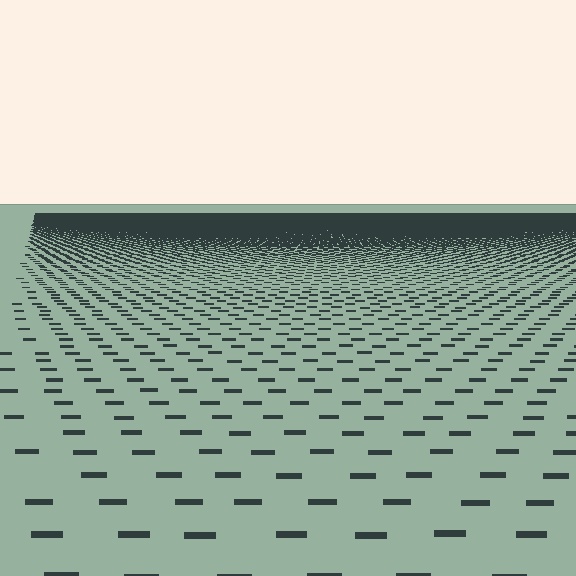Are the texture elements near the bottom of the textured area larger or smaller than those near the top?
Larger. Near the bottom, elements are closer to the viewer and appear at a bigger on-screen size.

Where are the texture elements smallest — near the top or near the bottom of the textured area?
Near the top.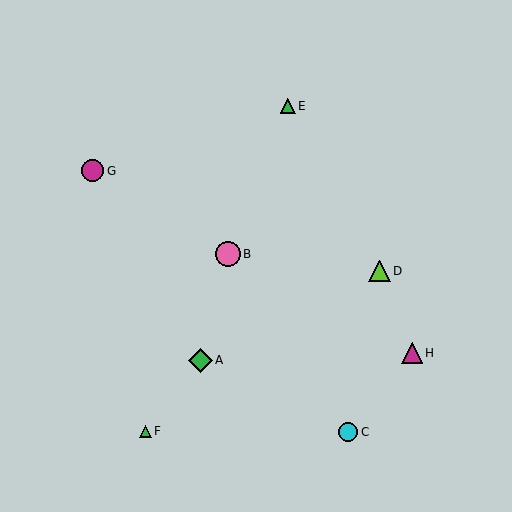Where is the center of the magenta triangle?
The center of the magenta triangle is at (412, 353).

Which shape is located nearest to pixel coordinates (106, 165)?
The magenta circle (labeled G) at (93, 171) is nearest to that location.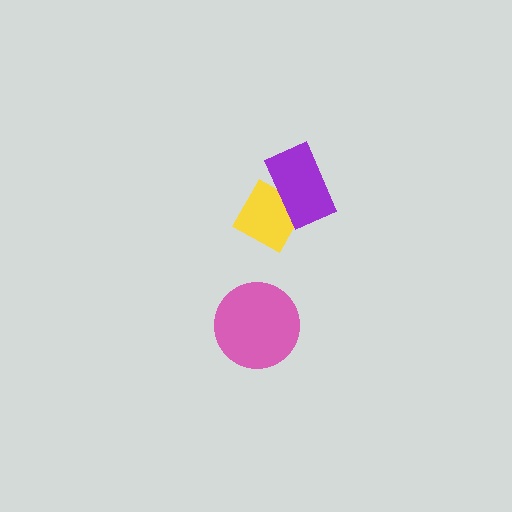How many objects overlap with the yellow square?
1 object overlaps with the yellow square.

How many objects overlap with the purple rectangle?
1 object overlaps with the purple rectangle.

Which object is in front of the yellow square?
The purple rectangle is in front of the yellow square.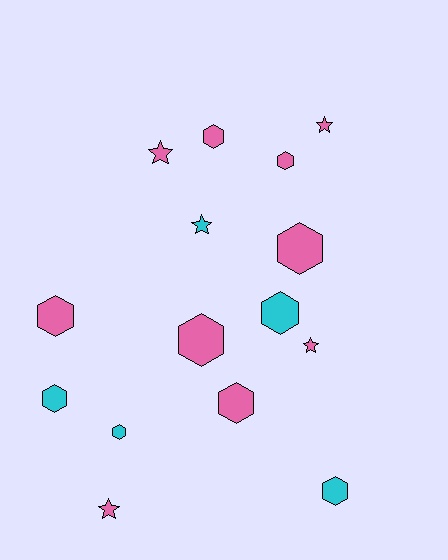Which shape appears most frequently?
Hexagon, with 10 objects.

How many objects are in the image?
There are 15 objects.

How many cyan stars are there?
There is 1 cyan star.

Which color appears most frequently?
Pink, with 10 objects.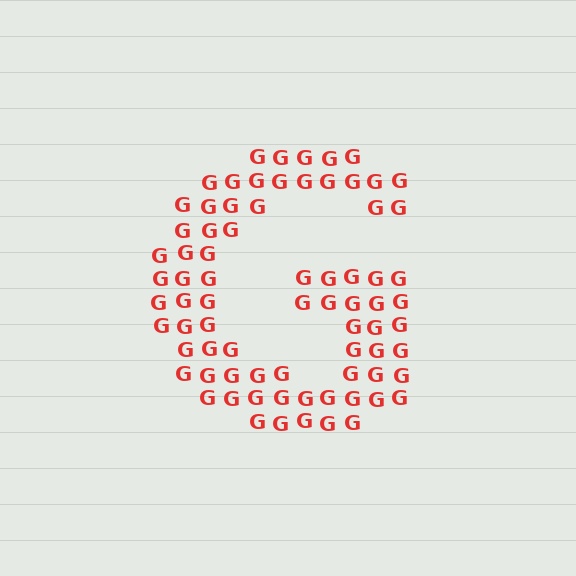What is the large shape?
The large shape is the letter G.